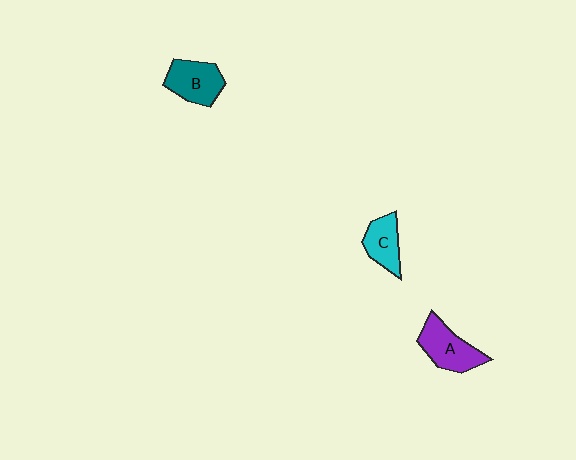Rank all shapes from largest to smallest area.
From largest to smallest: A (purple), B (teal), C (cyan).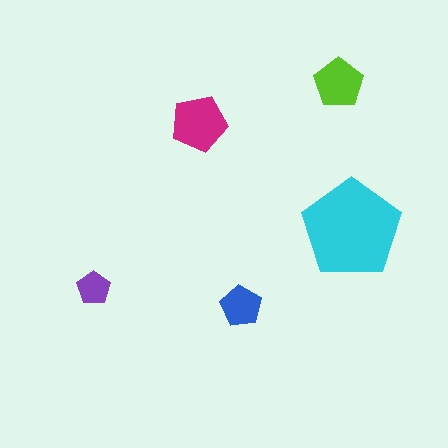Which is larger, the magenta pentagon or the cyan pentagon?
The cyan one.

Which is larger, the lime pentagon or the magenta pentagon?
The magenta one.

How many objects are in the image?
There are 5 objects in the image.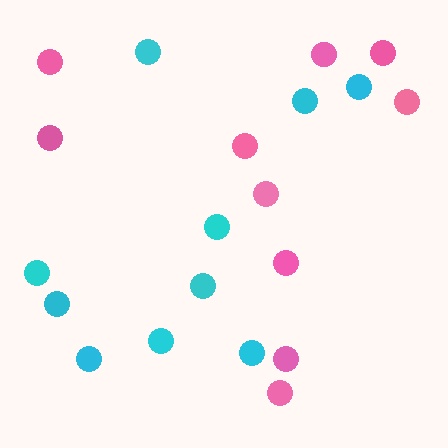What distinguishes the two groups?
There are 2 groups: one group of pink circles (10) and one group of cyan circles (10).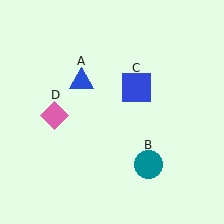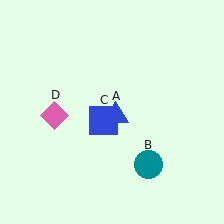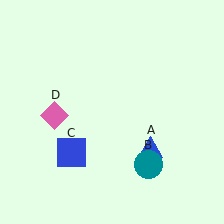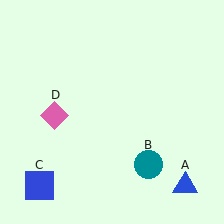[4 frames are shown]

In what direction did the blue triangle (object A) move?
The blue triangle (object A) moved down and to the right.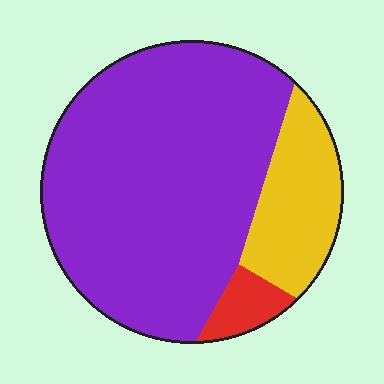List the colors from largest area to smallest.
From largest to smallest: purple, yellow, red.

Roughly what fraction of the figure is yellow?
Yellow covers roughly 20% of the figure.